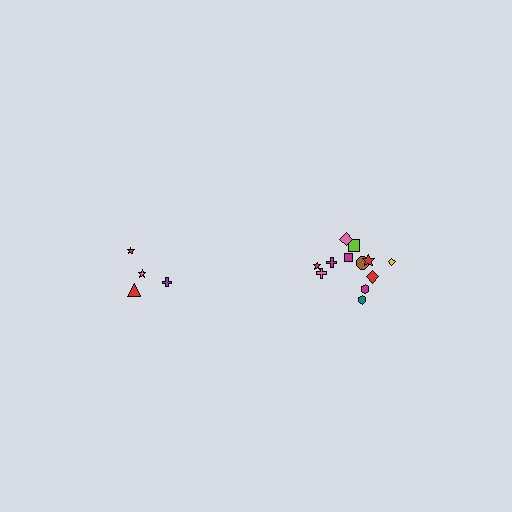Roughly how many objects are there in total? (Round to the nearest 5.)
Roughly 15 objects in total.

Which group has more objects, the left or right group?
The right group.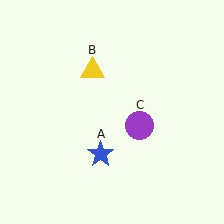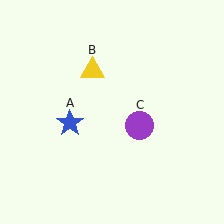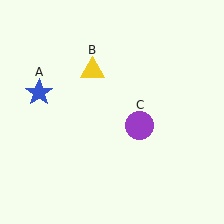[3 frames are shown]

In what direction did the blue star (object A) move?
The blue star (object A) moved up and to the left.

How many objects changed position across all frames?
1 object changed position: blue star (object A).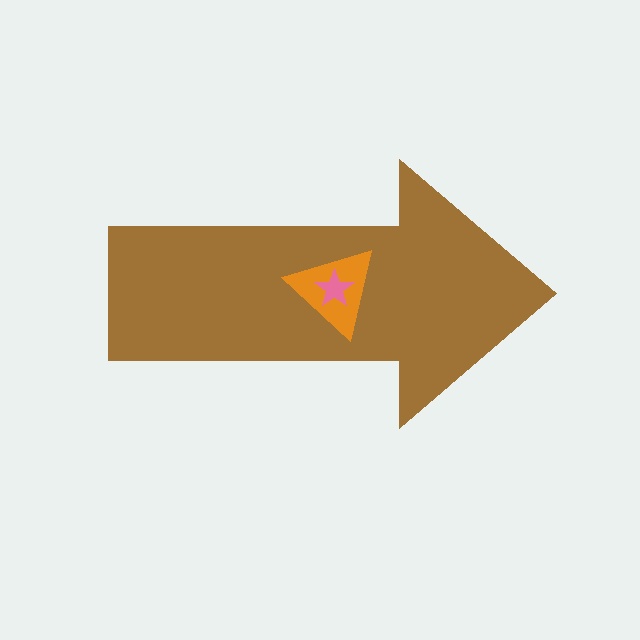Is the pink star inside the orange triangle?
Yes.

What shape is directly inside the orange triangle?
The pink star.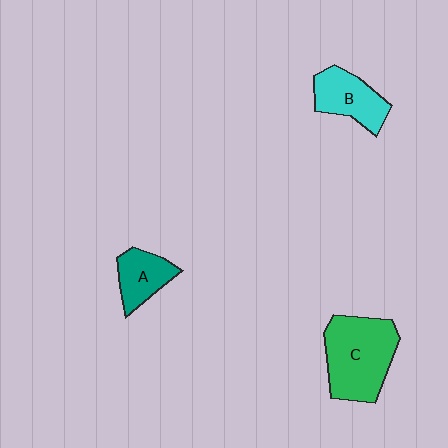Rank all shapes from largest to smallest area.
From largest to smallest: C (green), B (cyan), A (teal).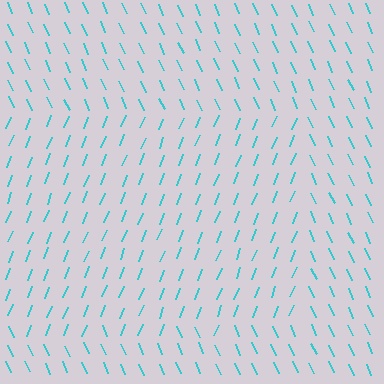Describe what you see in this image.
The image is filled with small cyan line segments. A rectangle region in the image has lines oriented differently from the surrounding lines, creating a visible texture boundary.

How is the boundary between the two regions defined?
The boundary is defined purely by a change in line orientation (approximately 45 degrees difference). All lines are the same color and thickness.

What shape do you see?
I see a rectangle.